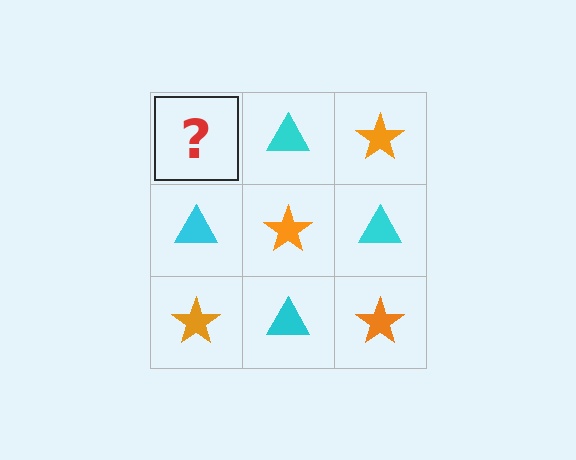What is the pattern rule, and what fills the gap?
The rule is that it alternates orange star and cyan triangle in a checkerboard pattern. The gap should be filled with an orange star.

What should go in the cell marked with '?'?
The missing cell should contain an orange star.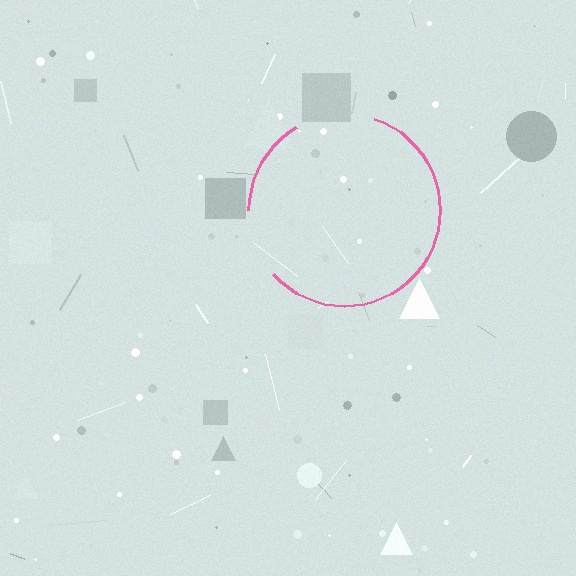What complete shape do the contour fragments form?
The contour fragments form a circle.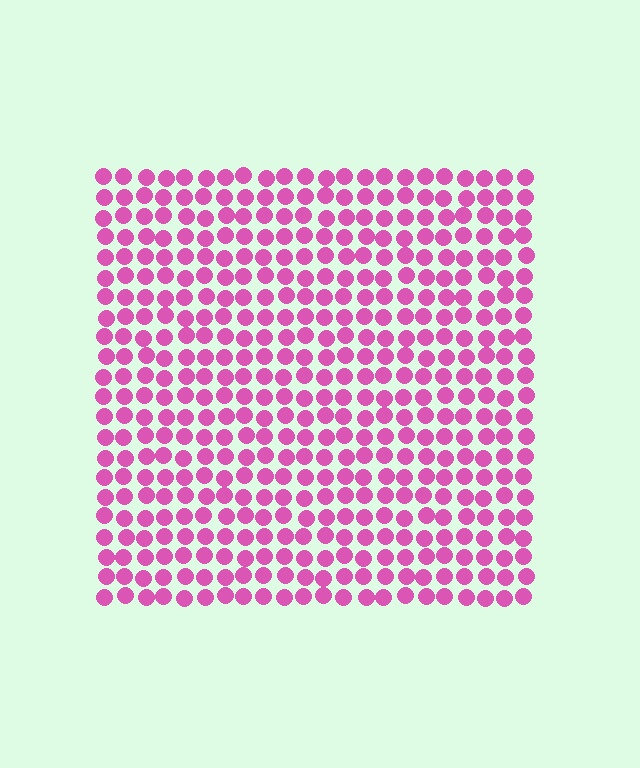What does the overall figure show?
The overall figure shows a square.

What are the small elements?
The small elements are circles.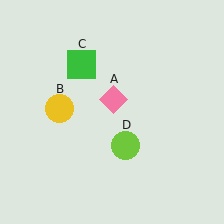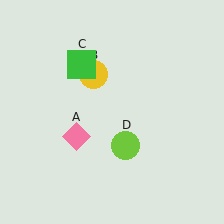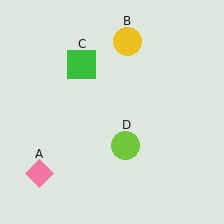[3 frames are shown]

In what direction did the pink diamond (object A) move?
The pink diamond (object A) moved down and to the left.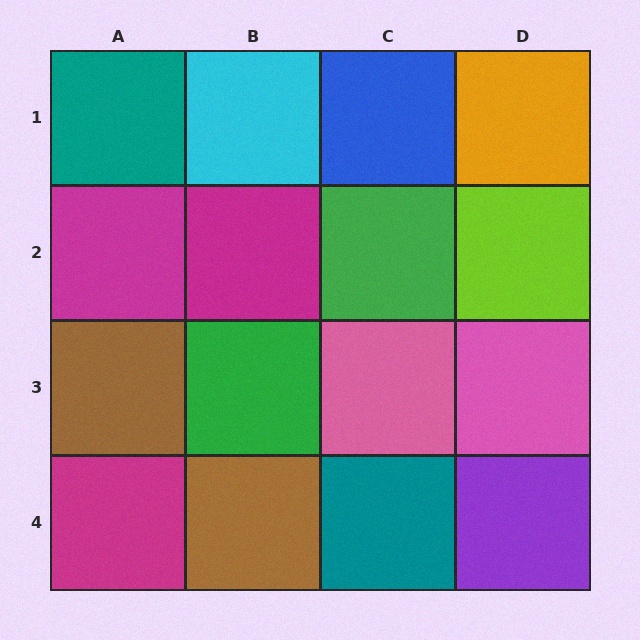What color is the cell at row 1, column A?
Teal.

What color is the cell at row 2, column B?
Magenta.